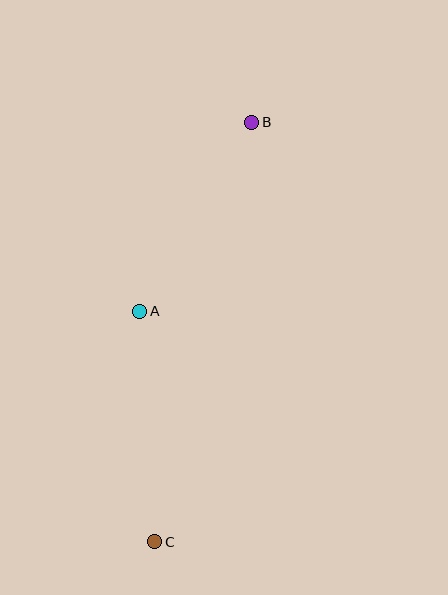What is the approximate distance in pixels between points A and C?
The distance between A and C is approximately 231 pixels.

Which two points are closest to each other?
Points A and B are closest to each other.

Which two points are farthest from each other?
Points B and C are farthest from each other.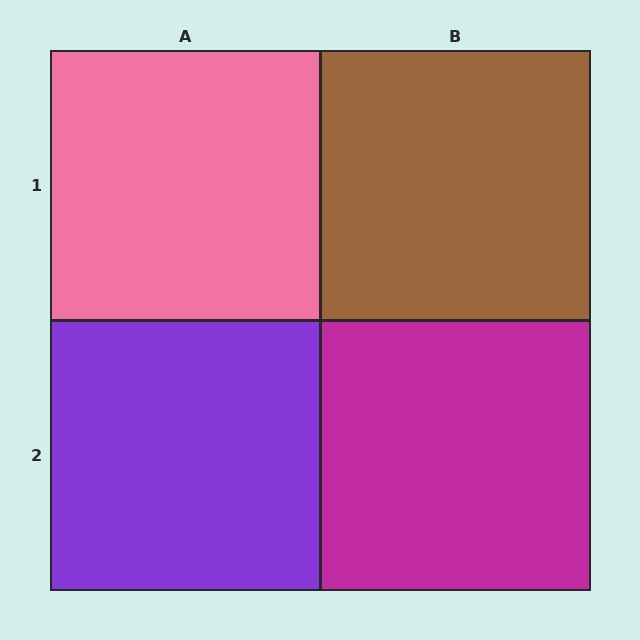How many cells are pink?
1 cell is pink.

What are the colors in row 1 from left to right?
Pink, brown.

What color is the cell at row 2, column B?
Magenta.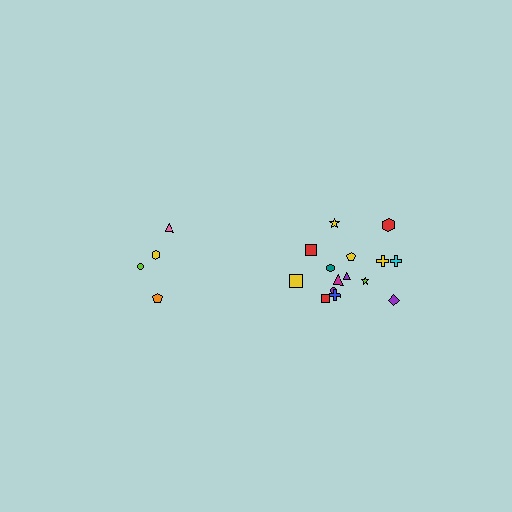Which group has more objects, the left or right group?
The right group.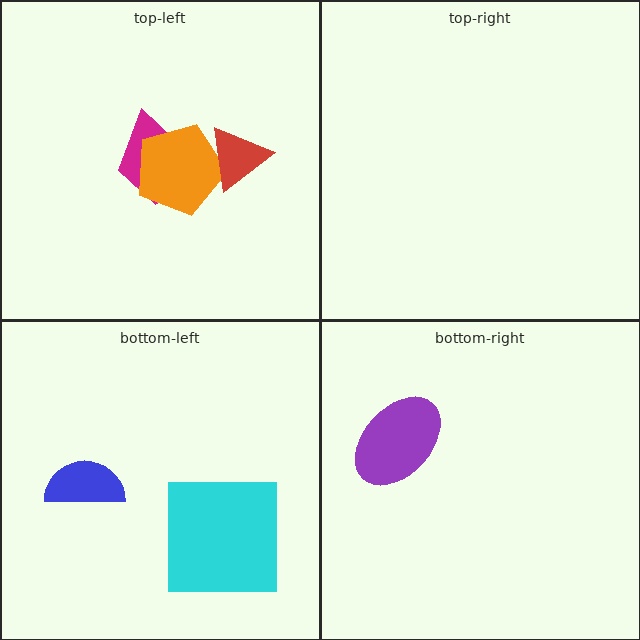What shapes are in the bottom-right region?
The purple ellipse.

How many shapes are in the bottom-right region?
1.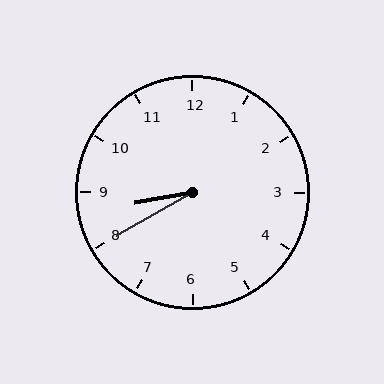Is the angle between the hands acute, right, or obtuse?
It is acute.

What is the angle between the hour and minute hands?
Approximately 20 degrees.